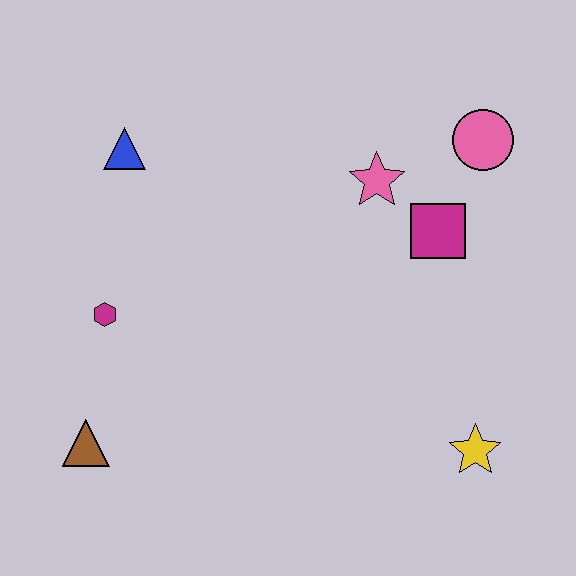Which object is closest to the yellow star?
The magenta square is closest to the yellow star.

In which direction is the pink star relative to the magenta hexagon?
The pink star is to the right of the magenta hexagon.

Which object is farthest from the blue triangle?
The yellow star is farthest from the blue triangle.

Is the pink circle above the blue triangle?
Yes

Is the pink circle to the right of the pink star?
Yes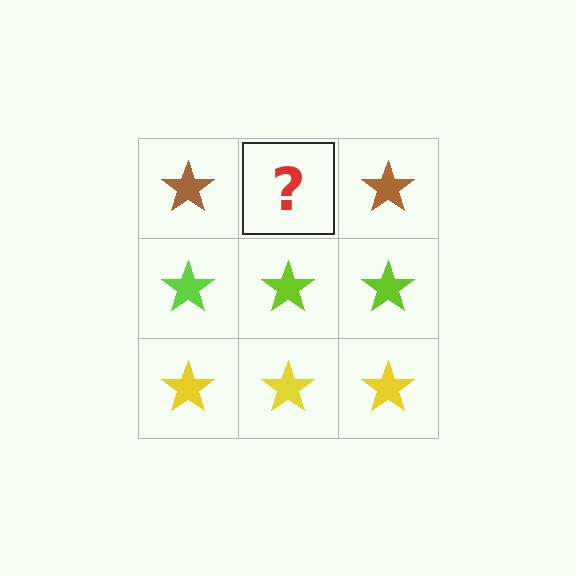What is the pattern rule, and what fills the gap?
The rule is that each row has a consistent color. The gap should be filled with a brown star.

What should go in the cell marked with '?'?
The missing cell should contain a brown star.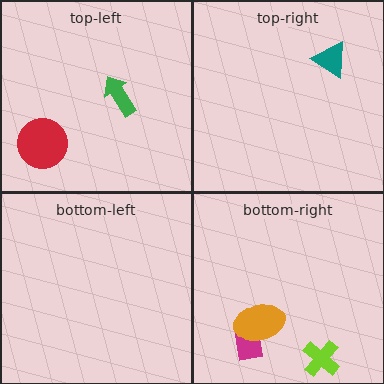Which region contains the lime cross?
The bottom-right region.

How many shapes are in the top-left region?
2.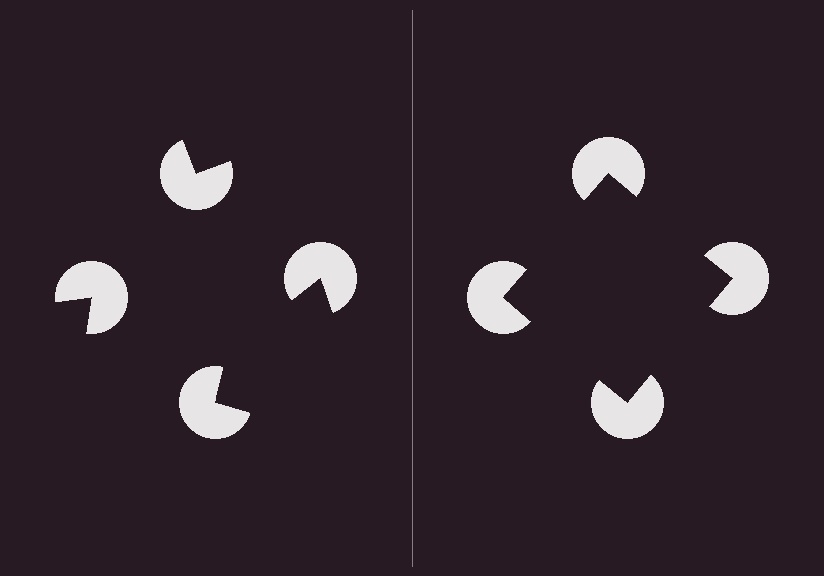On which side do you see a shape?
An illusory square appears on the right side. On the left side the wedge cuts are rotated, so no coherent shape forms.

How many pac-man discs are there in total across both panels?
8 — 4 on each side.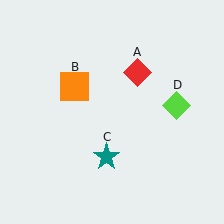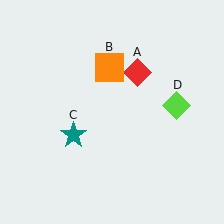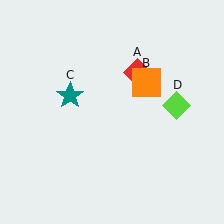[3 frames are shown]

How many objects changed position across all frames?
2 objects changed position: orange square (object B), teal star (object C).